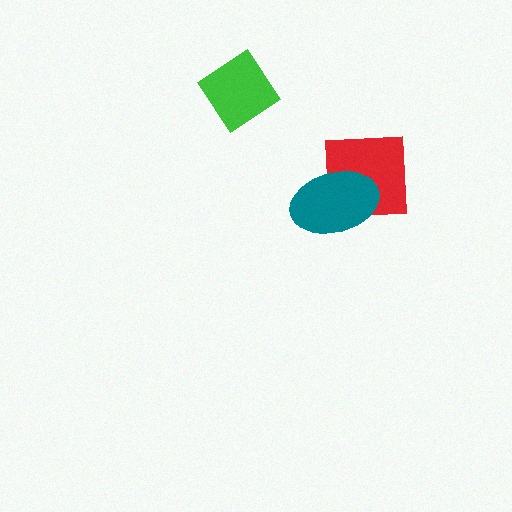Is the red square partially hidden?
Yes, it is partially covered by another shape.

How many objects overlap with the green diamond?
0 objects overlap with the green diamond.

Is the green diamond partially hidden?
No, no other shape covers it.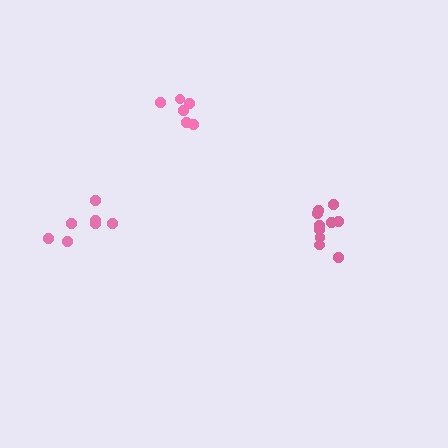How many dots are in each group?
Group 1: 10 dots, Group 2: 7 dots, Group 3: 6 dots (23 total).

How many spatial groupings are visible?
There are 3 spatial groupings.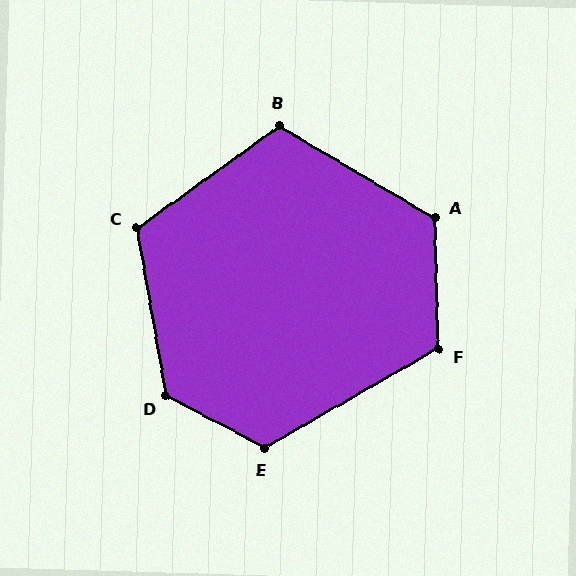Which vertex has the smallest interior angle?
B, at approximately 114 degrees.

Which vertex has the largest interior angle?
D, at approximately 128 degrees.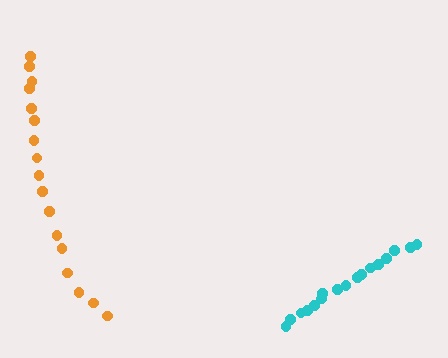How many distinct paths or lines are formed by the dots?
There are 2 distinct paths.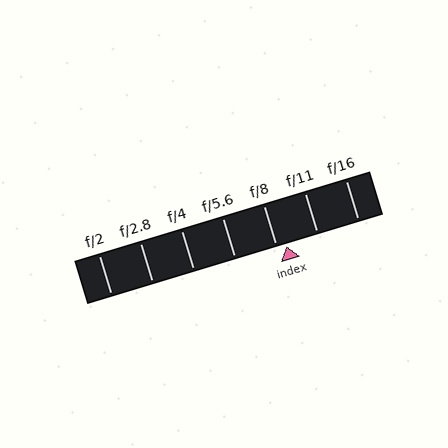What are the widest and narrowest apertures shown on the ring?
The widest aperture shown is f/2 and the narrowest is f/16.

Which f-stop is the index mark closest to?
The index mark is closest to f/8.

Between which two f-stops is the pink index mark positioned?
The index mark is between f/8 and f/11.